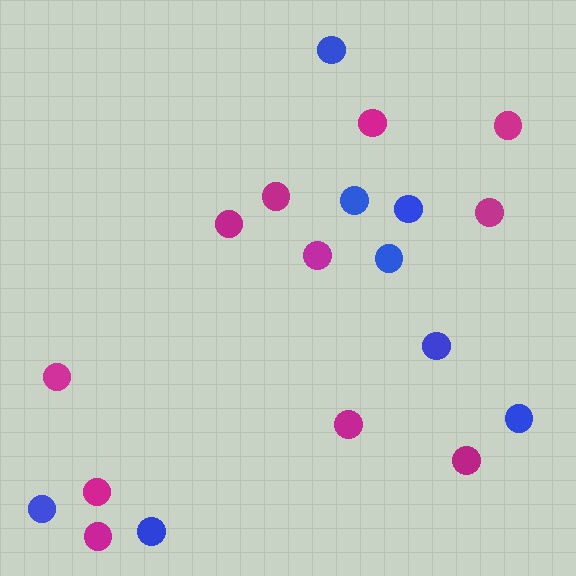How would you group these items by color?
There are 2 groups: one group of blue circles (8) and one group of magenta circles (11).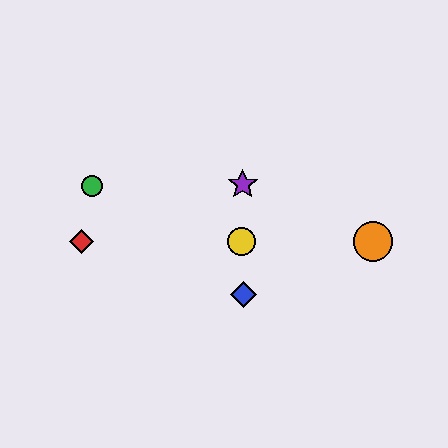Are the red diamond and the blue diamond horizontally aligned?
No, the red diamond is at y≈242 and the blue diamond is at y≈295.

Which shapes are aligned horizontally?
The red diamond, the yellow circle, the orange circle are aligned horizontally.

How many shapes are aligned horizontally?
3 shapes (the red diamond, the yellow circle, the orange circle) are aligned horizontally.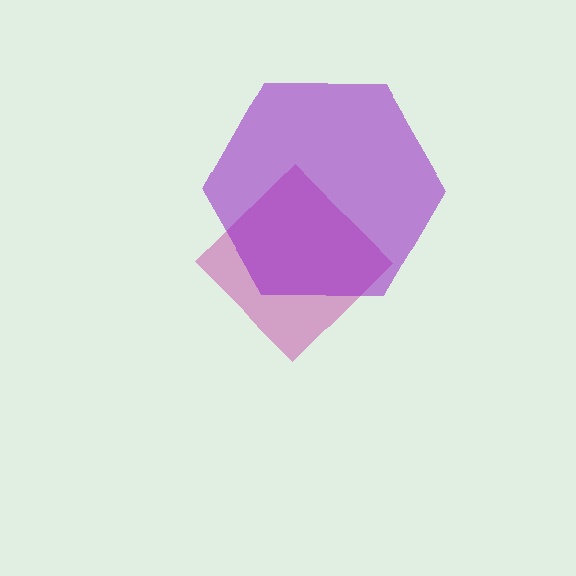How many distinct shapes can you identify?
There are 2 distinct shapes: a magenta diamond, a purple hexagon.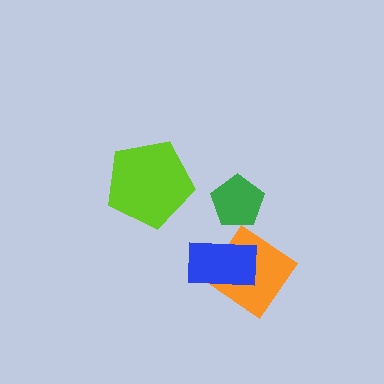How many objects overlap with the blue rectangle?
1 object overlaps with the blue rectangle.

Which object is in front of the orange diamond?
The blue rectangle is in front of the orange diamond.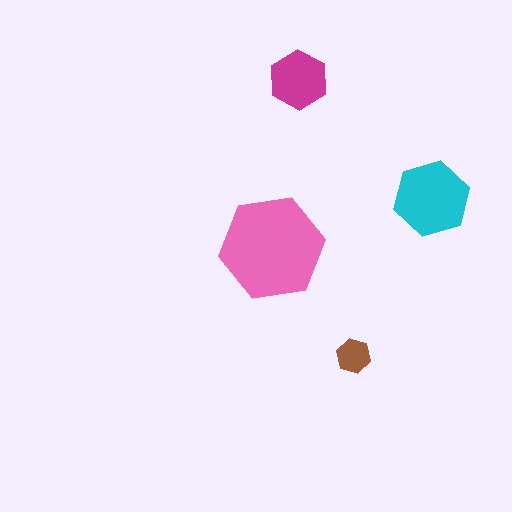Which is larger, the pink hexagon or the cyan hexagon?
The pink one.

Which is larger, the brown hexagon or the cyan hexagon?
The cyan one.